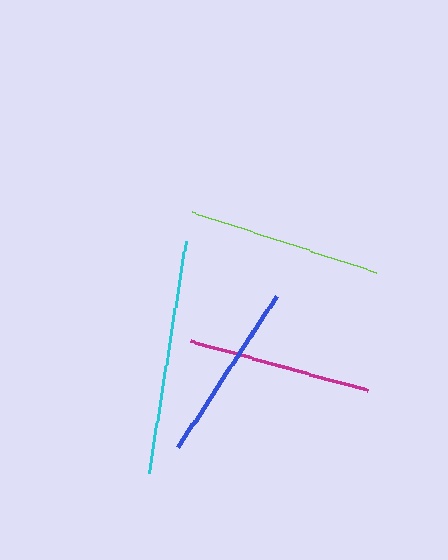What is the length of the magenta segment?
The magenta segment is approximately 184 pixels long.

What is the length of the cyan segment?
The cyan segment is approximately 234 pixels long.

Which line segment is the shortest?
The blue line is the shortest at approximately 181 pixels.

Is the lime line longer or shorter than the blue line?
The lime line is longer than the blue line.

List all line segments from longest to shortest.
From longest to shortest: cyan, lime, magenta, blue.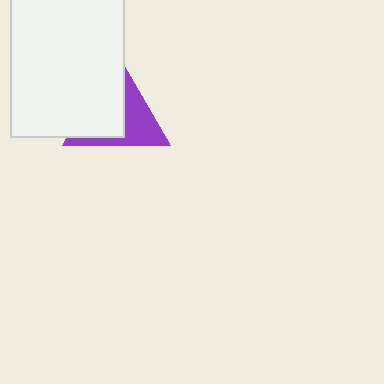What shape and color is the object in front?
The object in front is a white rectangle.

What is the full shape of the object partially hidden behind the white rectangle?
The partially hidden object is a purple triangle.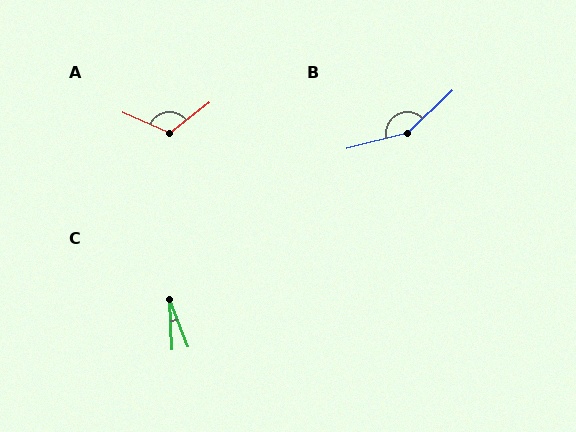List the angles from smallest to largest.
C (19°), A (118°), B (151°).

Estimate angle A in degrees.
Approximately 118 degrees.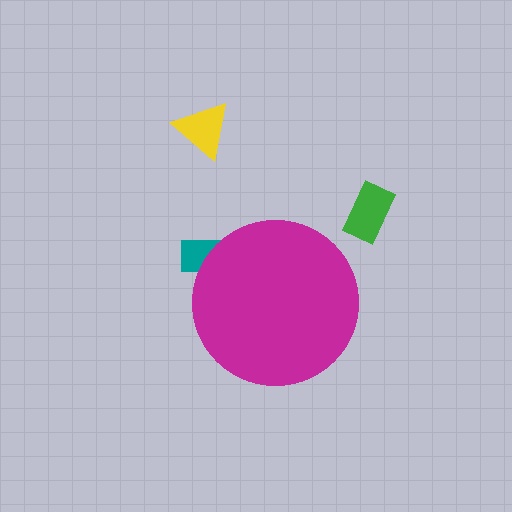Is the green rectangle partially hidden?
No, the green rectangle is fully visible.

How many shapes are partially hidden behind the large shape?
1 shape is partially hidden.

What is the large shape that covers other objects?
A magenta circle.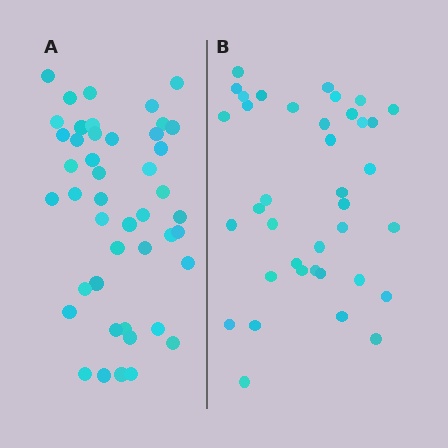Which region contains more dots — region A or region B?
Region A (the left region) has more dots.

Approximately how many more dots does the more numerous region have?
Region A has roughly 8 or so more dots than region B.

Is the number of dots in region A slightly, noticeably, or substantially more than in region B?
Region A has only slightly more — the two regions are fairly close. The ratio is roughly 1.2 to 1.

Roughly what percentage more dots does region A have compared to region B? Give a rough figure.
About 20% more.